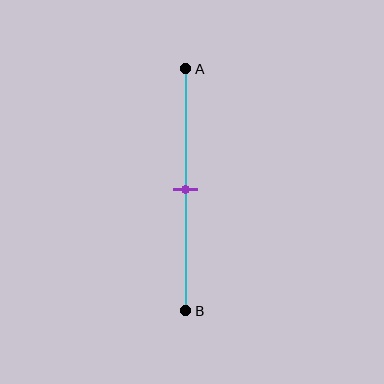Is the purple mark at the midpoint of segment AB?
Yes, the mark is approximately at the midpoint.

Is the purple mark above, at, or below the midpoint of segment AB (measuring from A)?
The purple mark is approximately at the midpoint of segment AB.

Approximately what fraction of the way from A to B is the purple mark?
The purple mark is approximately 50% of the way from A to B.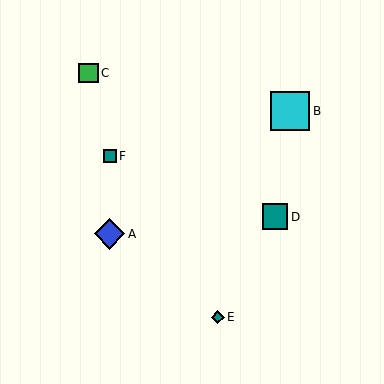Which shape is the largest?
The cyan square (labeled B) is the largest.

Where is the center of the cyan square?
The center of the cyan square is at (290, 111).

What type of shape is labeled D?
Shape D is a teal square.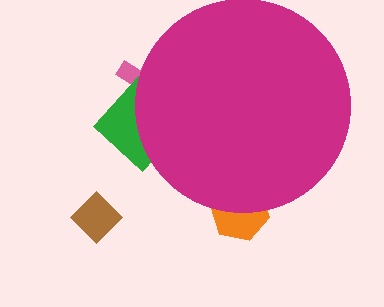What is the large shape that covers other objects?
A magenta circle.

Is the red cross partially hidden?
Yes, the red cross is partially hidden behind the magenta circle.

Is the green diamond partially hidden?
Yes, the green diamond is partially hidden behind the magenta circle.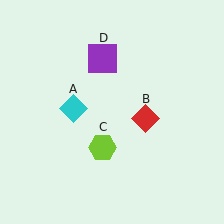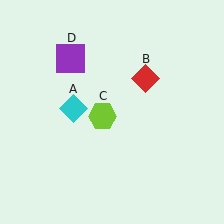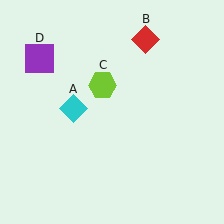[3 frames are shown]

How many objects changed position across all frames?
3 objects changed position: red diamond (object B), lime hexagon (object C), purple square (object D).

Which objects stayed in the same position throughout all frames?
Cyan diamond (object A) remained stationary.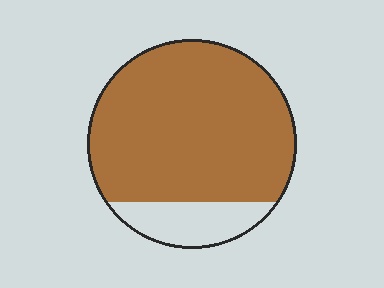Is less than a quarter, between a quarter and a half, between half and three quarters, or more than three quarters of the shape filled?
More than three quarters.